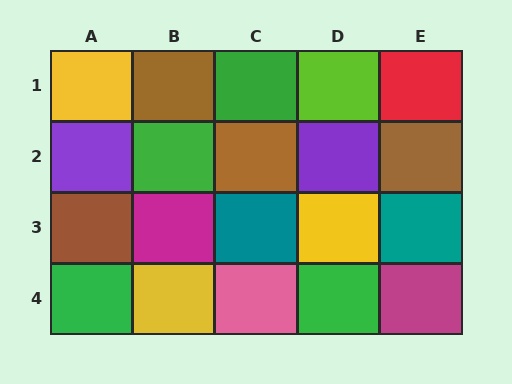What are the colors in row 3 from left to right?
Brown, magenta, teal, yellow, teal.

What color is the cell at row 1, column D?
Lime.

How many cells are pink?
1 cell is pink.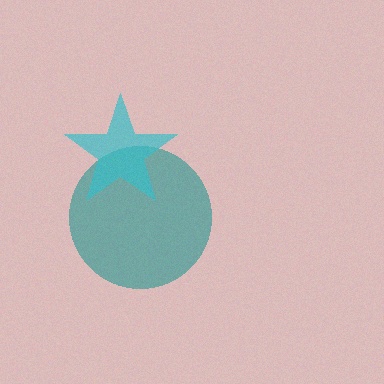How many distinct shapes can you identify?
There are 2 distinct shapes: a teal circle, a cyan star.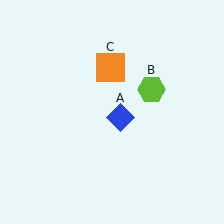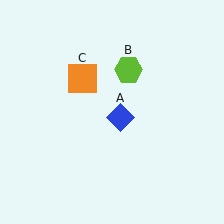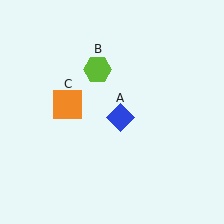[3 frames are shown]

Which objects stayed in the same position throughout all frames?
Blue diamond (object A) remained stationary.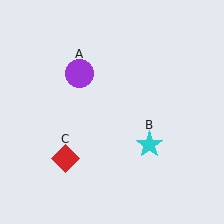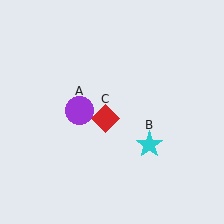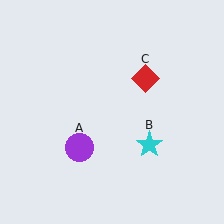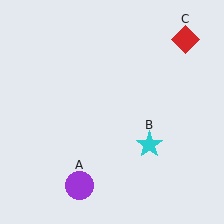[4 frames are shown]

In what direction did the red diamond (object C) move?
The red diamond (object C) moved up and to the right.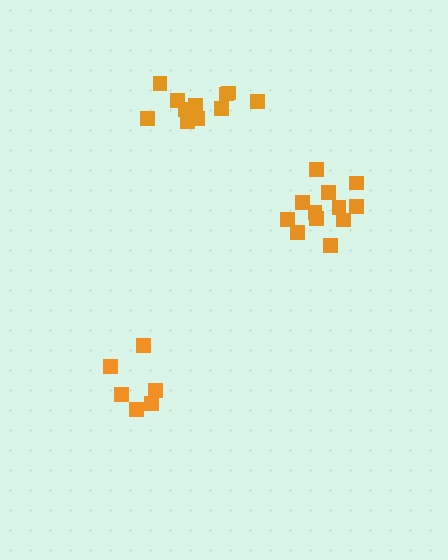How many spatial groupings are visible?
There are 3 spatial groupings.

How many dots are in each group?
Group 1: 6 dots, Group 2: 11 dots, Group 3: 12 dots (29 total).